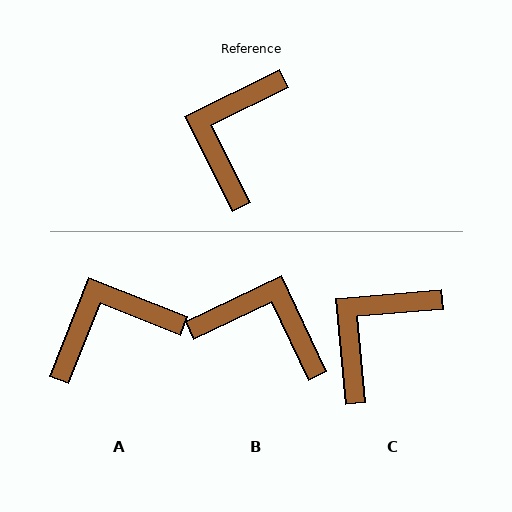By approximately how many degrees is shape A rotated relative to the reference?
Approximately 48 degrees clockwise.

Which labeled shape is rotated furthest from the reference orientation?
B, about 91 degrees away.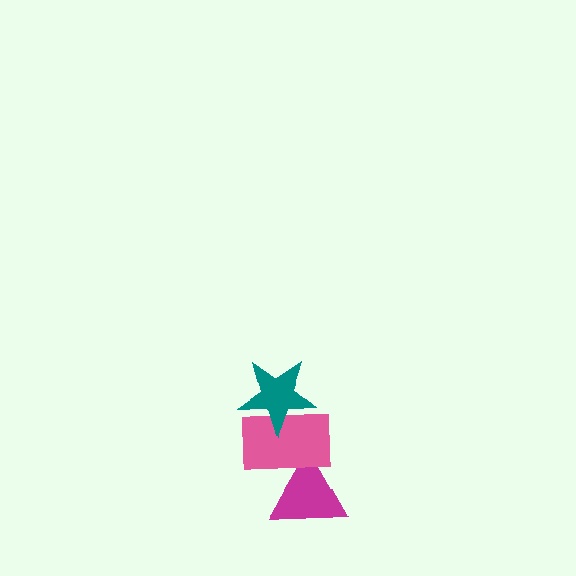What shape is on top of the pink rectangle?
The teal star is on top of the pink rectangle.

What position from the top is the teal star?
The teal star is 1st from the top.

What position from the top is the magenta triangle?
The magenta triangle is 3rd from the top.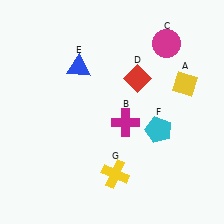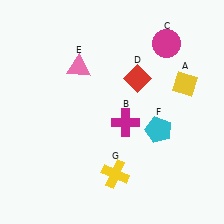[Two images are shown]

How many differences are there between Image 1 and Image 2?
There is 1 difference between the two images.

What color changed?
The triangle (E) changed from blue in Image 1 to pink in Image 2.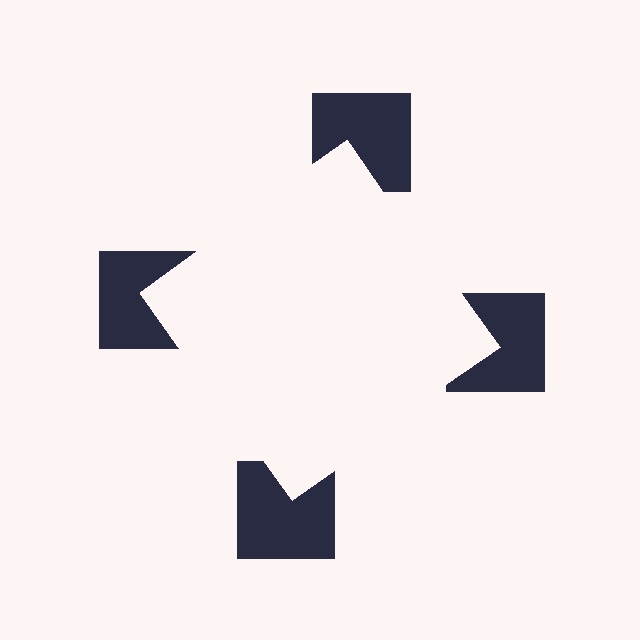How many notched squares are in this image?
There are 4 — one at each vertex of the illusory square.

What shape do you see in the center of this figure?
An illusory square — its edges are inferred from the aligned wedge cuts in the notched squares, not physically drawn.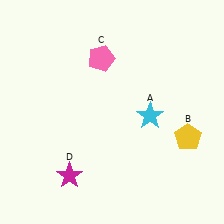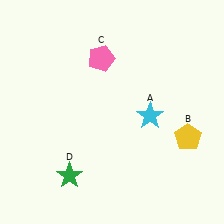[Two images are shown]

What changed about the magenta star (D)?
In Image 1, D is magenta. In Image 2, it changed to green.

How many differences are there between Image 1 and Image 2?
There is 1 difference between the two images.